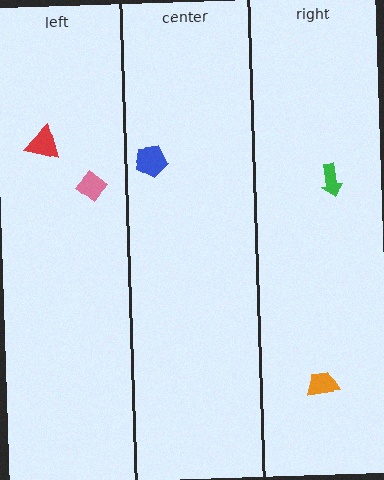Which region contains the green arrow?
The right region.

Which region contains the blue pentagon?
The center region.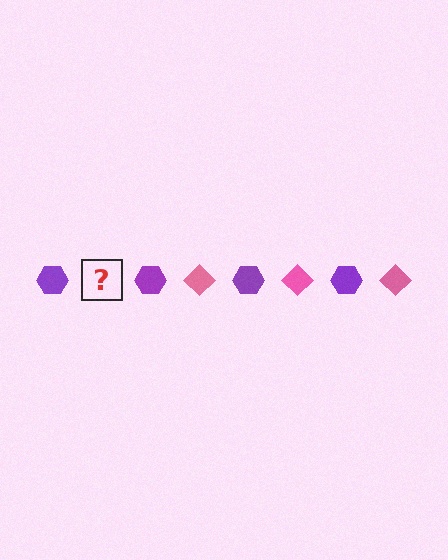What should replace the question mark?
The question mark should be replaced with a pink diamond.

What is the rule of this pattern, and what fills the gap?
The rule is that the pattern alternates between purple hexagon and pink diamond. The gap should be filled with a pink diamond.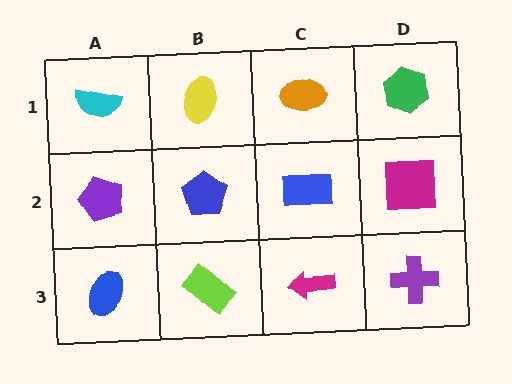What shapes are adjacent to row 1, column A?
A purple pentagon (row 2, column A), a yellow ellipse (row 1, column B).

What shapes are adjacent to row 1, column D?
A magenta square (row 2, column D), an orange ellipse (row 1, column C).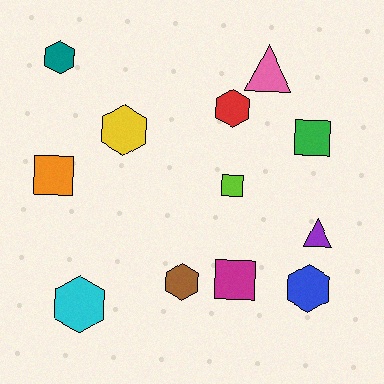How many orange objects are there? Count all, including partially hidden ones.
There is 1 orange object.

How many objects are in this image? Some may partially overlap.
There are 12 objects.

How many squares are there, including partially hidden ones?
There are 4 squares.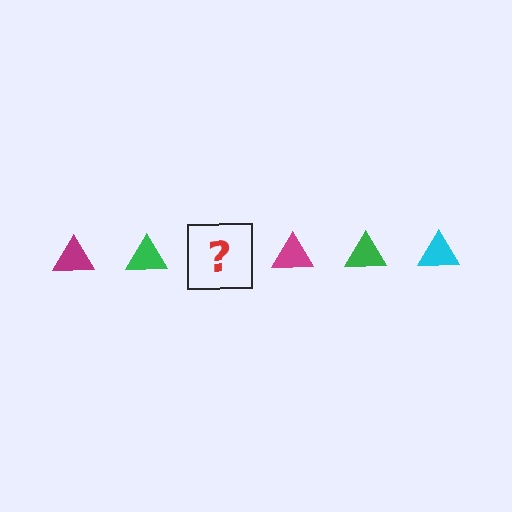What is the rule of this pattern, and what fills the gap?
The rule is that the pattern cycles through magenta, green, cyan triangles. The gap should be filled with a cyan triangle.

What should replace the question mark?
The question mark should be replaced with a cyan triangle.